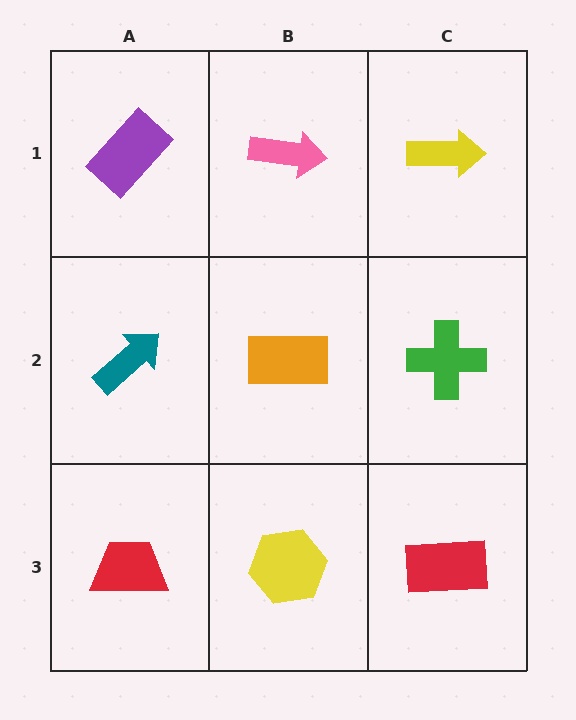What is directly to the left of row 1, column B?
A purple rectangle.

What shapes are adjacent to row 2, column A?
A purple rectangle (row 1, column A), a red trapezoid (row 3, column A), an orange rectangle (row 2, column B).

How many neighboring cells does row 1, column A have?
2.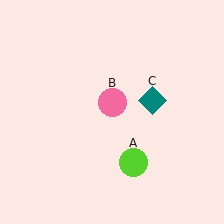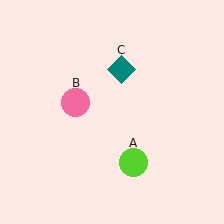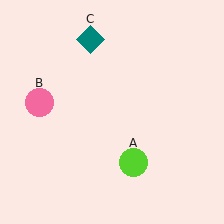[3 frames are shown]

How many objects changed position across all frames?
2 objects changed position: pink circle (object B), teal diamond (object C).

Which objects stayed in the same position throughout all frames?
Lime circle (object A) remained stationary.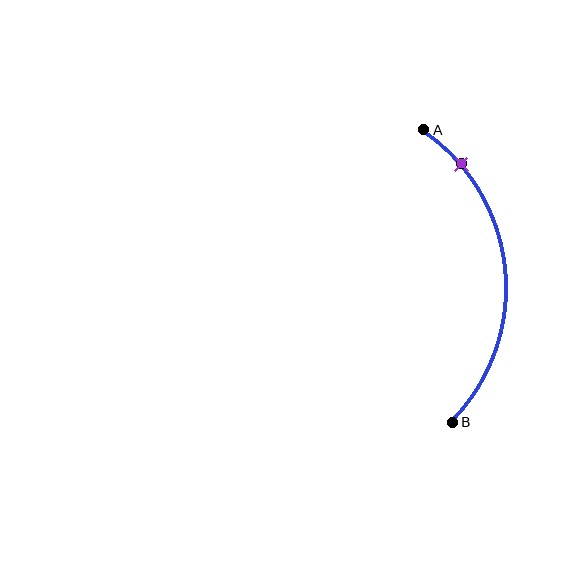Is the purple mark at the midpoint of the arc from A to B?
No. The purple mark lies on the arc but is closer to endpoint A. The arc midpoint would be at the point on the curve equidistant along the arc from both A and B.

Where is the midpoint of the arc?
The arc midpoint is the point on the curve farthest from the straight line joining A and B. It sits to the right of that line.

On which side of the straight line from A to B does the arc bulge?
The arc bulges to the right of the straight line connecting A and B.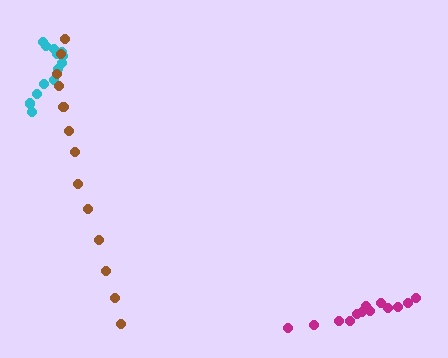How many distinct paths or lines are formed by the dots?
There are 3 distinct paths.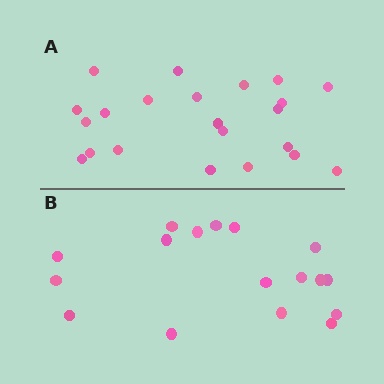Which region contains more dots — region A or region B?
Region A (the top region) has more dots.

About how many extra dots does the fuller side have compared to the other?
Region A has about 5 more dots than region B.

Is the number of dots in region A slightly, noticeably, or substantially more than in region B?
Region A has noticeably more, but not dramatically so. The ratio is roughly 1.3 to 1.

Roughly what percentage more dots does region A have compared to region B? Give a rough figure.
About 30% more.